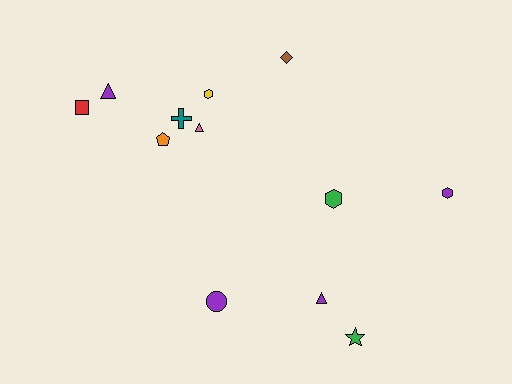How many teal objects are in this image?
There is 1 teal object.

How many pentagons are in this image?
There is 1 pentagon.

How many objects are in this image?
There are 12 objects.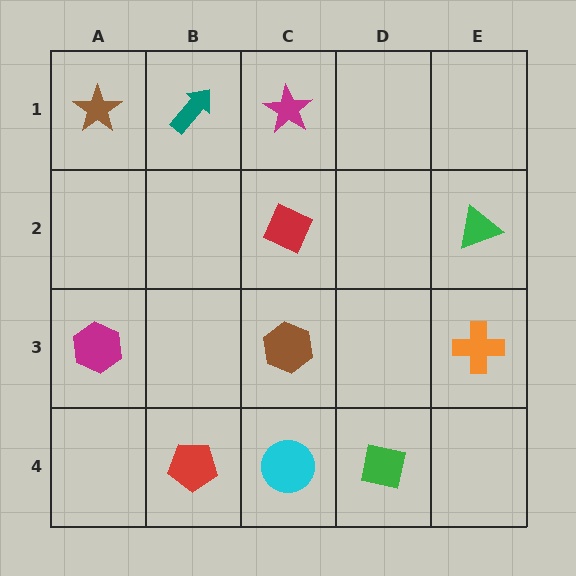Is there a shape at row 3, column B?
No, that cell is empty.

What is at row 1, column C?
A magenta star.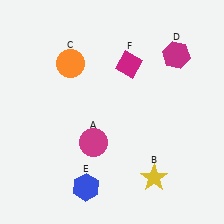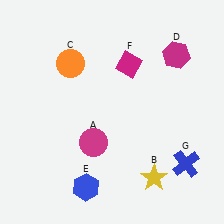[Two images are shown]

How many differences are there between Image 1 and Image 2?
There is 1 difference between the two images.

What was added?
A blue cross (G) was added in Image 2.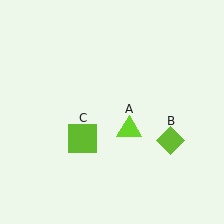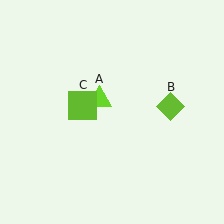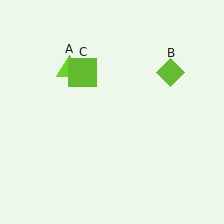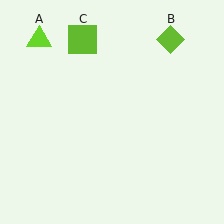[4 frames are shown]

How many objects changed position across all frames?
3 objects changed position: lime triangle (object A), lime diamond (object B), lime square (object C).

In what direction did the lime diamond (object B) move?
The lime diamond (object B) moved up.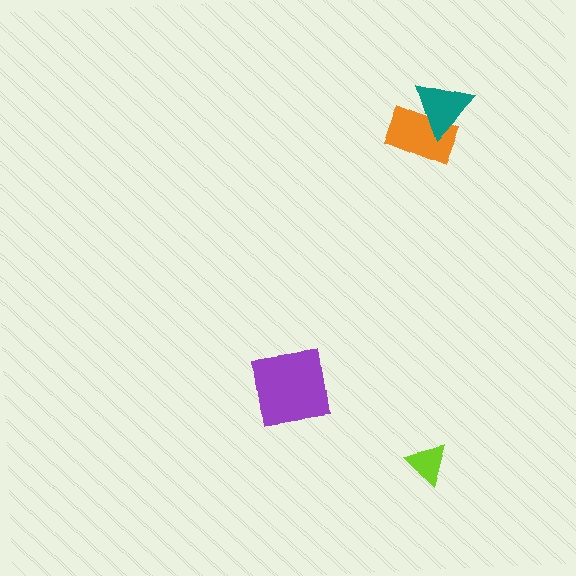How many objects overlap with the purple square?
0 objects overlap with the purple square.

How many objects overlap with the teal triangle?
1 object overlaps with the teal triangle.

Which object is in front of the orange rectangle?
The teal triangle is in front of the orange rectangle.